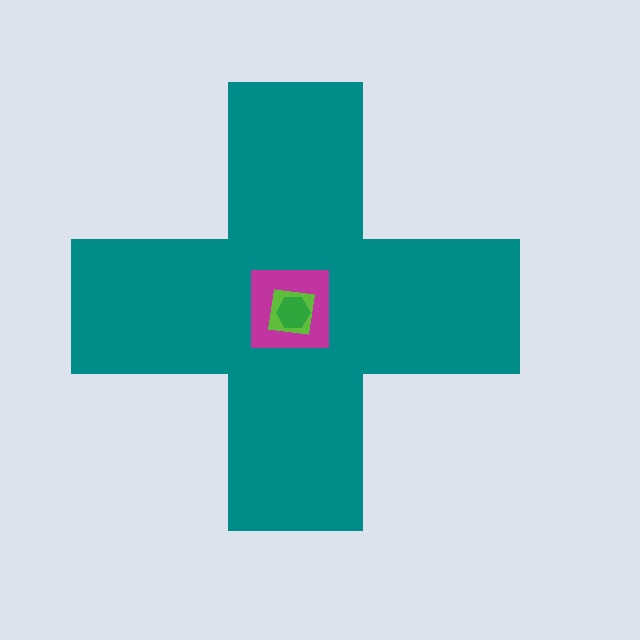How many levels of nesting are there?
4.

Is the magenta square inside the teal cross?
Yes.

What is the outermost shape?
The teal cross.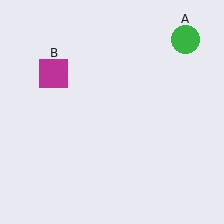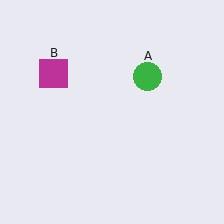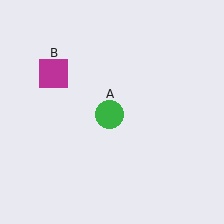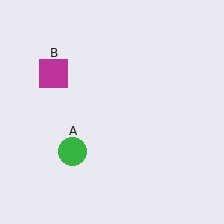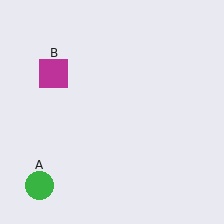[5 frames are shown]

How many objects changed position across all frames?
1 object changed position: green circle (object A).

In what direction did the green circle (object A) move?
The green circle (object A) moved down and to the left.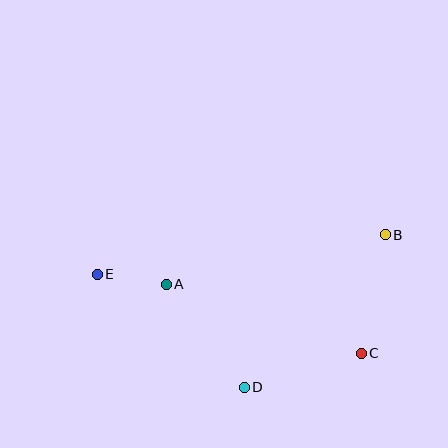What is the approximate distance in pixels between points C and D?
The distance between C and D is approximately 122 pixels.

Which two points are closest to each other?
Points A and E are closest to each other.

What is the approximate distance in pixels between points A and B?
The distance between A and B is approximately 225 pixels.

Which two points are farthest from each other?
Points B and E are farthest from each other.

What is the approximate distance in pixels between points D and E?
The distance between D and E is approximately 185 pixels.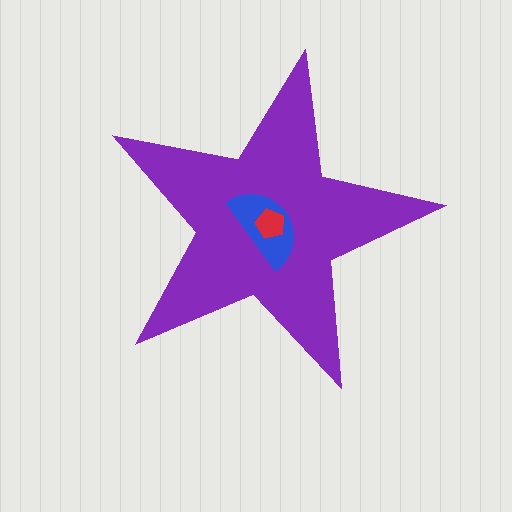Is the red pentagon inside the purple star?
Yes.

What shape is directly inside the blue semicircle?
The red pentagon.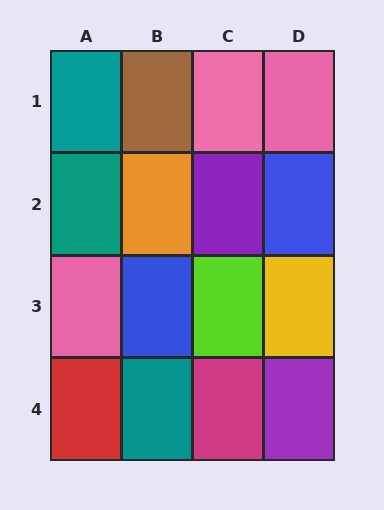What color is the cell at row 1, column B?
Brown.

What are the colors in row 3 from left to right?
Pink, blue, lime, yellow.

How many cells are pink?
3 cells are pink.